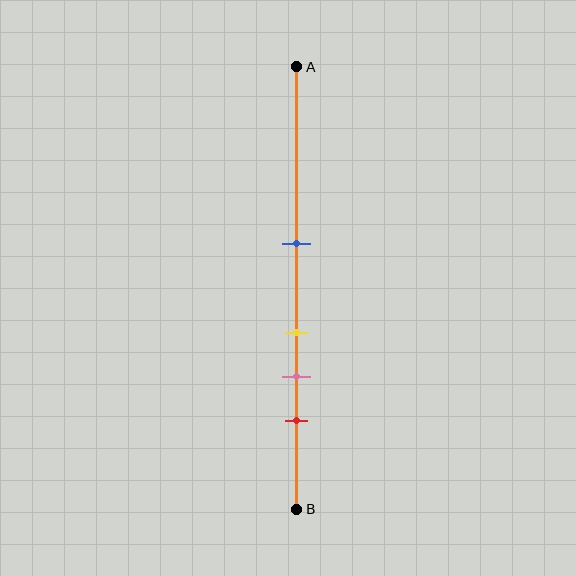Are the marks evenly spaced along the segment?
No, the marks are not evenly spaced.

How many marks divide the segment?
There are 4 marks dividing the segment.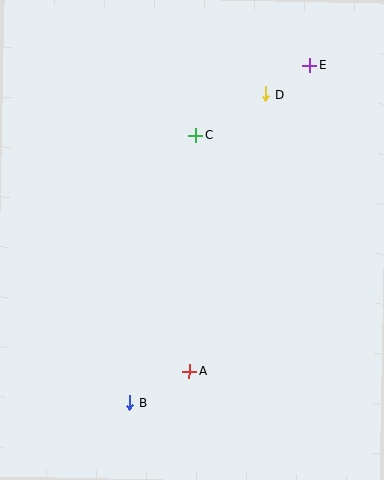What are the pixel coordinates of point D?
Point D is at (266, 94).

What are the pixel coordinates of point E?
Point E is at (310, 65).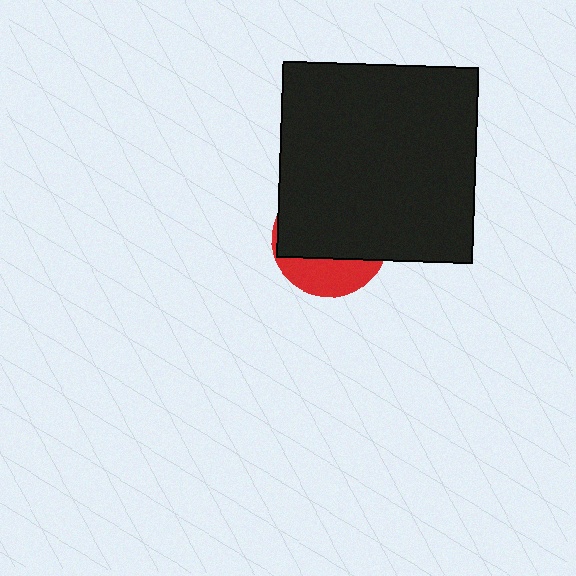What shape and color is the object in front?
The object in front is a black square.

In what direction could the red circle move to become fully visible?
The red circle could move down. That would shift it out from behind the black square entirely.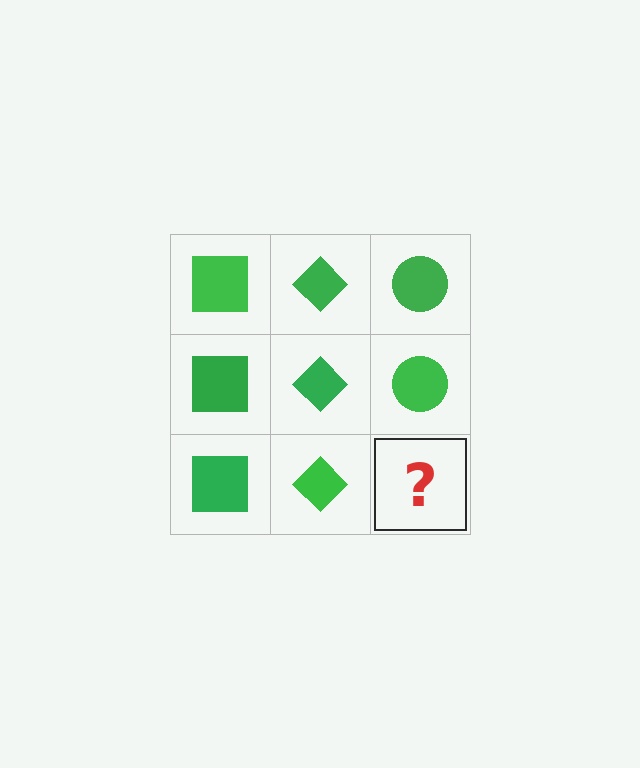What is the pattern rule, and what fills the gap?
The rule is that each column has a consistent shape. The gap should be filled with a green circle.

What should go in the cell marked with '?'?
The missing cell should contain a green circle.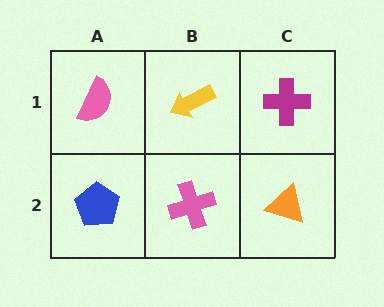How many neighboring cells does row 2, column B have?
3.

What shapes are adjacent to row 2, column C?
A magenta cross (row 1, column C), a pink cross (row 2, column B).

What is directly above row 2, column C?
A magenta cross.